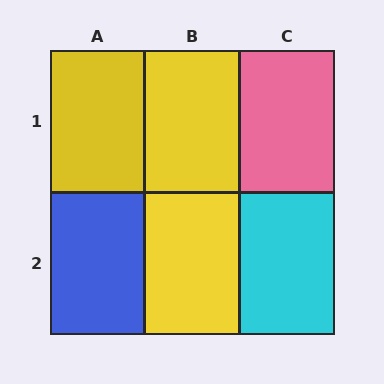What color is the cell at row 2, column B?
Yellow.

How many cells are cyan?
1 cell is cyan.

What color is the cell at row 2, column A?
Blue.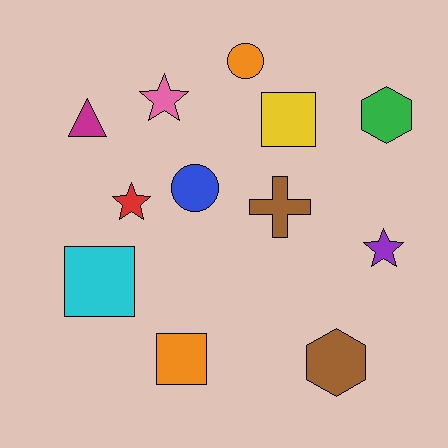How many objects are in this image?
There are 12 objects.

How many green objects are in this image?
There is 1 green object.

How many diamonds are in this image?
There are no diamonds.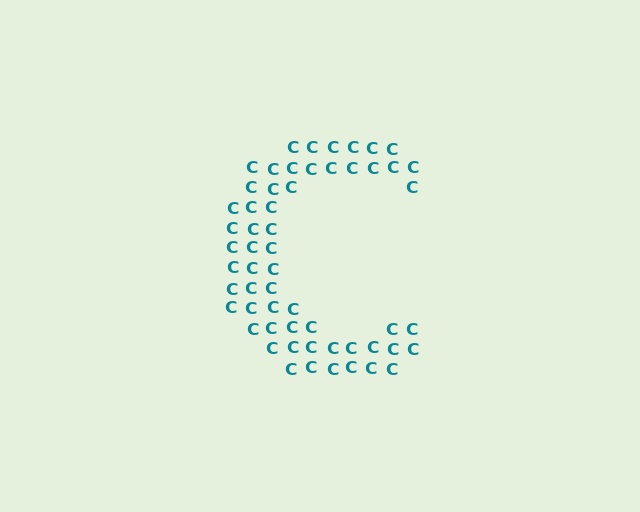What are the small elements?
The small elements are letter C's.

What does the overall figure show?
The overall figure shows the letter C.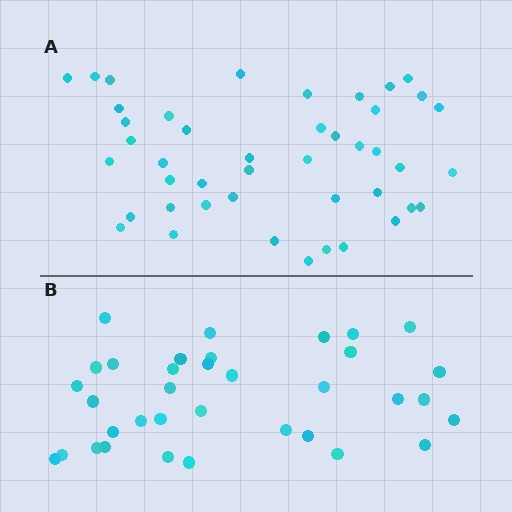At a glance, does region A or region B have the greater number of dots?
Region A (the top region) has more dots.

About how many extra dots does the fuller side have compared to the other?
Region A has roughly 8 or so more dots than region B.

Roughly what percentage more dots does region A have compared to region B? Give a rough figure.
About 25% more.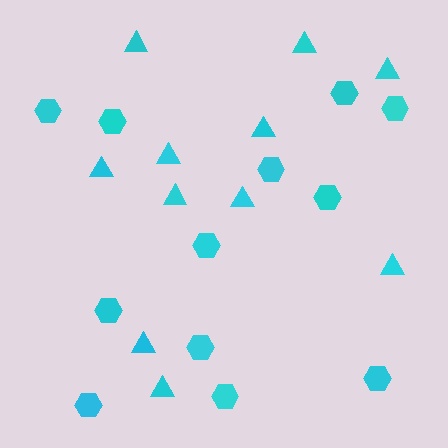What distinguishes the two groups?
There are 2 groups: one group of hexagons (12) and one group of triangles (11).